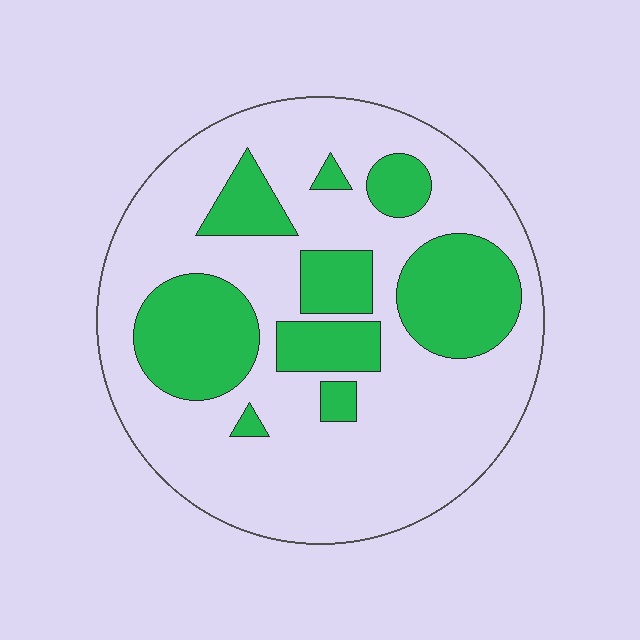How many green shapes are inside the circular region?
9.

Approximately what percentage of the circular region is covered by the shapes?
Approximately 30%.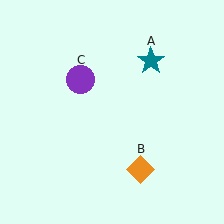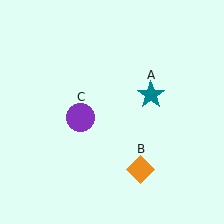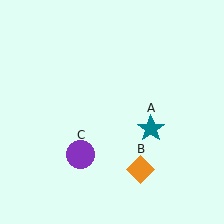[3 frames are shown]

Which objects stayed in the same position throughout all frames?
Orange diamond (object B) remained stationary.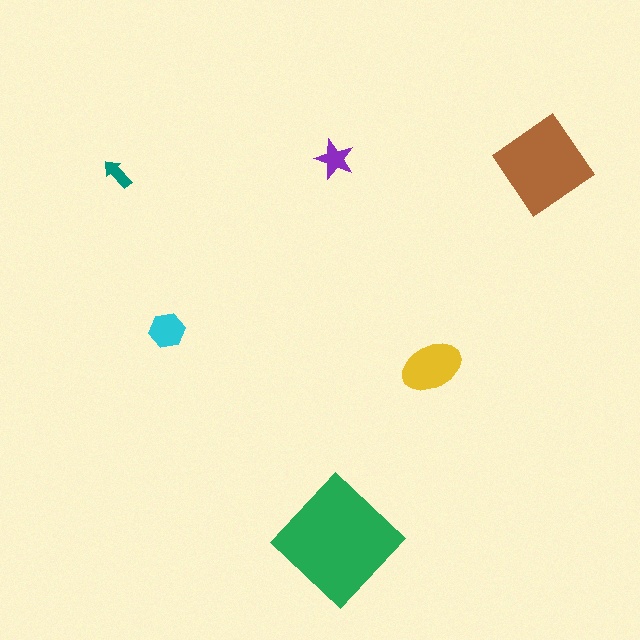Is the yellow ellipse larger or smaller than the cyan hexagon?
Larger.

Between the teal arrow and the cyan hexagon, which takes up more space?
The cyan hexagon.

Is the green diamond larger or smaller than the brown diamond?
Larger.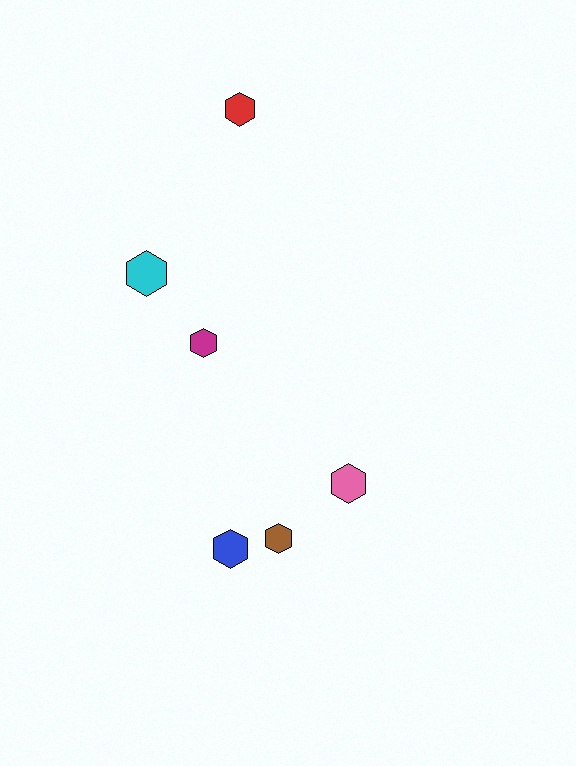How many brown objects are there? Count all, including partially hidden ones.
There is 1 brown object.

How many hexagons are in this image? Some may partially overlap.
There are 6 hexagons.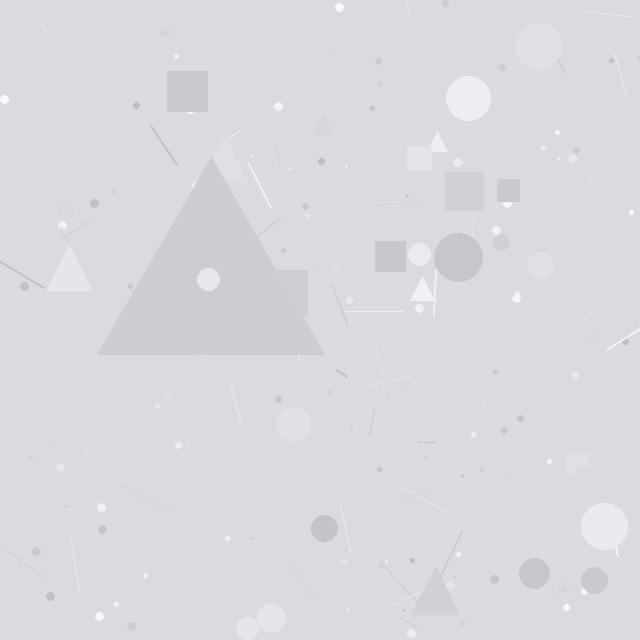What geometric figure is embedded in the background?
A triangle is embedded in the background.